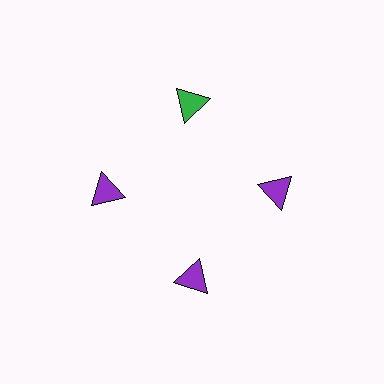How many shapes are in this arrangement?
There are 4 shapes arranged in a ring pattern.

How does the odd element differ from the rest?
It has a different color: green instead of purple.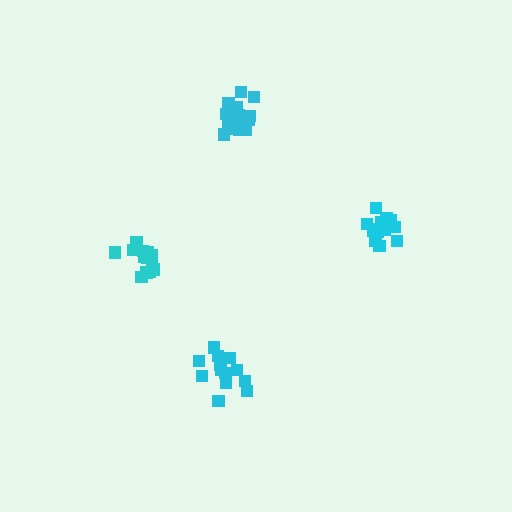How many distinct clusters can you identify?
There are 4 distinct clusters.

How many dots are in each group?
Group 1: 17 dots, Group 2: 14 dots, Group 3: 13 dots, Group 4: 16 dots (60 total).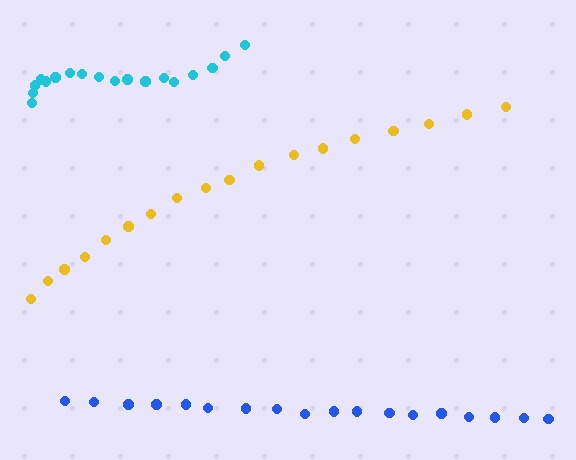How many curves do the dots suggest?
There are 3 distinct paths.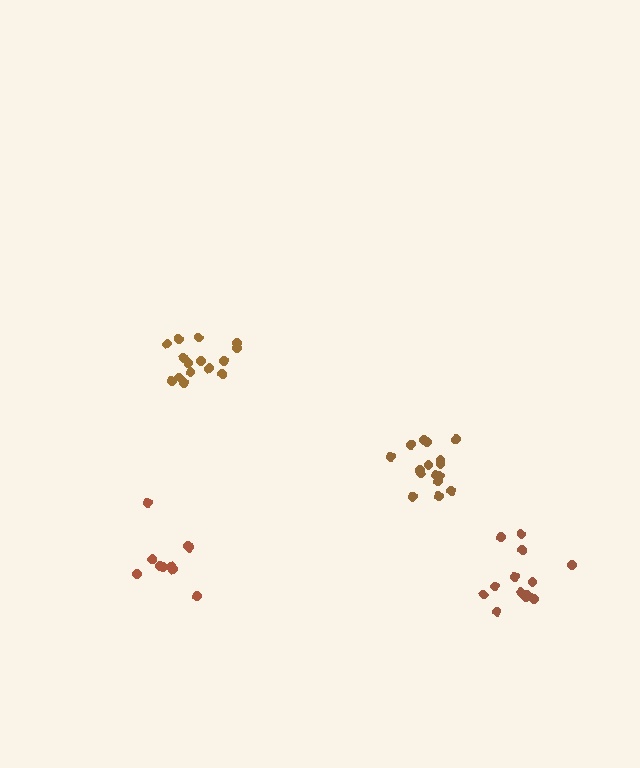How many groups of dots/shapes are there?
There are 4 groups.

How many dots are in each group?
Group 1: 10 dots, Group 2: 15 dots, Group 3: 16 dots, Group 4: 14 dots (55 total).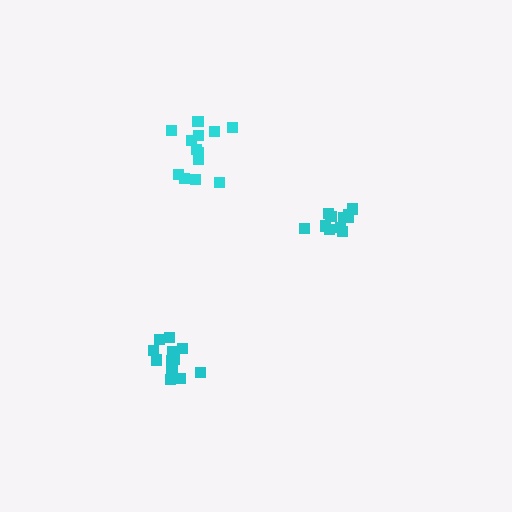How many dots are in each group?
Group 1: 14 dots, Group 2: 13 dots, Group 3: 12 dots (39 total).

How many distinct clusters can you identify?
There are 3 distinct clusters.